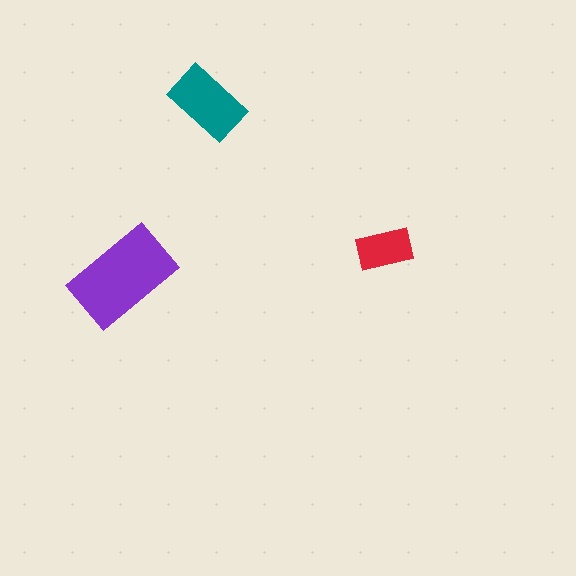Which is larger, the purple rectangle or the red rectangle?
The purple one.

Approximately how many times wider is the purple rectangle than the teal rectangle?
About 1.5 times wider.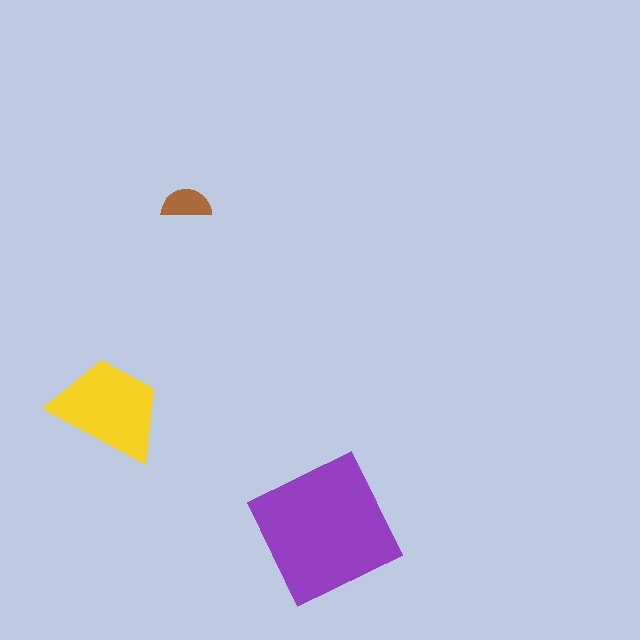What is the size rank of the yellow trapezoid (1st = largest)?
2nd.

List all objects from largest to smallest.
The purple square, the yellow trapezoid, the brown semicircle.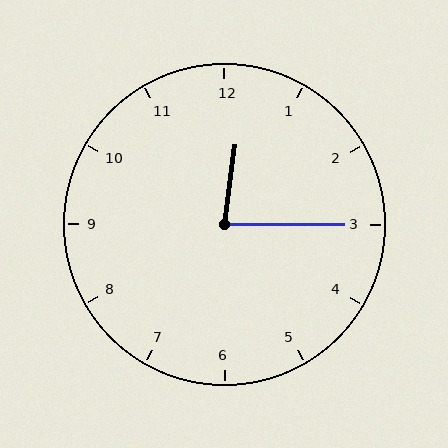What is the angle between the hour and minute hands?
Approximately 82 degrees.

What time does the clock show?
12:15.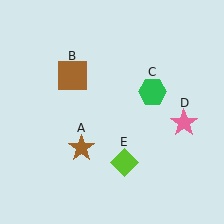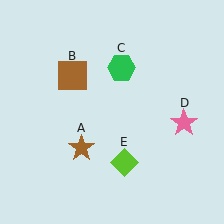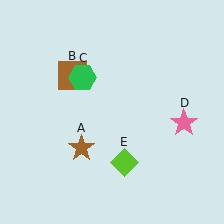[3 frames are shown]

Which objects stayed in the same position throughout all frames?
Brown star (object A) and brown square (object B) and pink star (object D) and lime diamond (object E) remained stationary.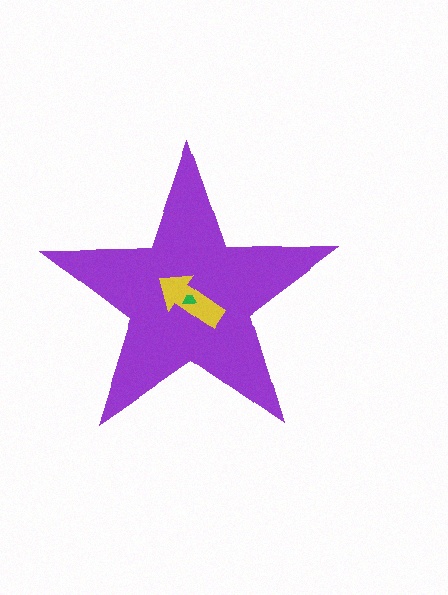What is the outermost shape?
The purple star.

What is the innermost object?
The green trapezoid.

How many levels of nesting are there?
3.